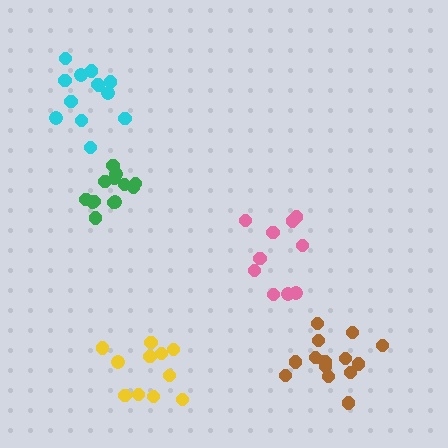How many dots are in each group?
Group 1: 11 dots, Group 2: 10 dots, Group 3: 13 dots, Group 4: 14 dots, Group 5: 13 dots (61 total).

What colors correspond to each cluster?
The clusters are colored: yellow, pink, green, brown, cyan.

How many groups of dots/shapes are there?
There are 5 groups.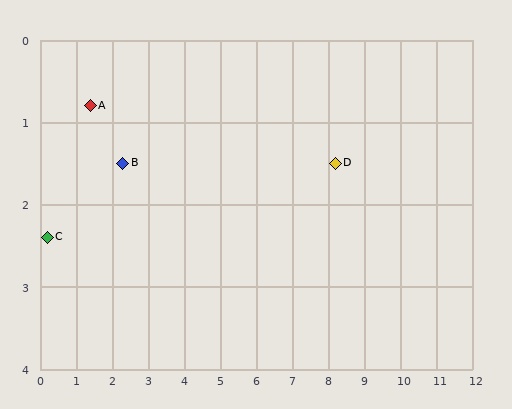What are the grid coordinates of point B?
Point B is at approximately (2.3, 1.5).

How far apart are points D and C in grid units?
Points D and C are about 8.1 grid units apart.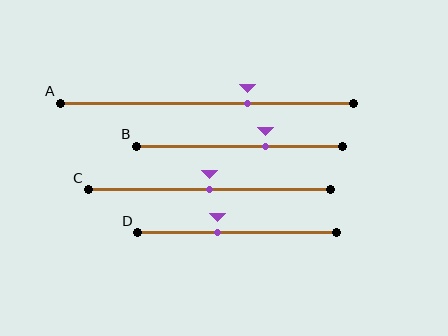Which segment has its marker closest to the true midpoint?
Segment C has its marker closest to the true midpoint.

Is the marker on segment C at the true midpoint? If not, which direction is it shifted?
Yes, the marker on segment C is at the true midpoint.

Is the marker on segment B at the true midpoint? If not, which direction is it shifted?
No, the marker on segment B is shifted to the right by about 12% of the segment length.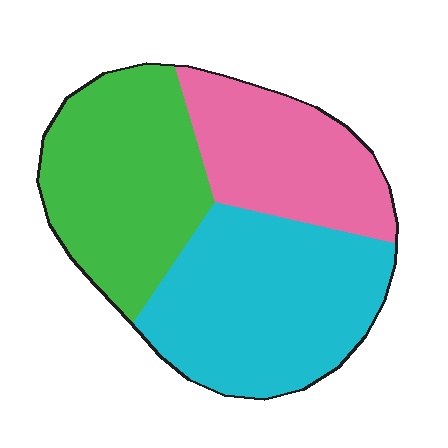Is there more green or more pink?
Green.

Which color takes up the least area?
Pink, at roughly 25%.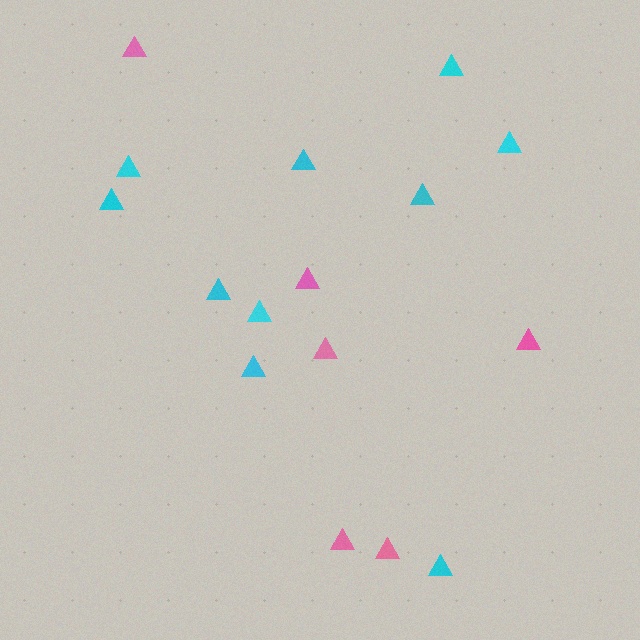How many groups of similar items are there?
There are 2 groups: one group of pink triangles (6) and one group of cyan triangles (10).